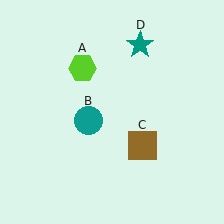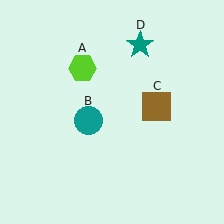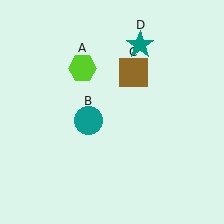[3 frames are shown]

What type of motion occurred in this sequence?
The brown square (object C) rotated counterclockwise around the center of the scene.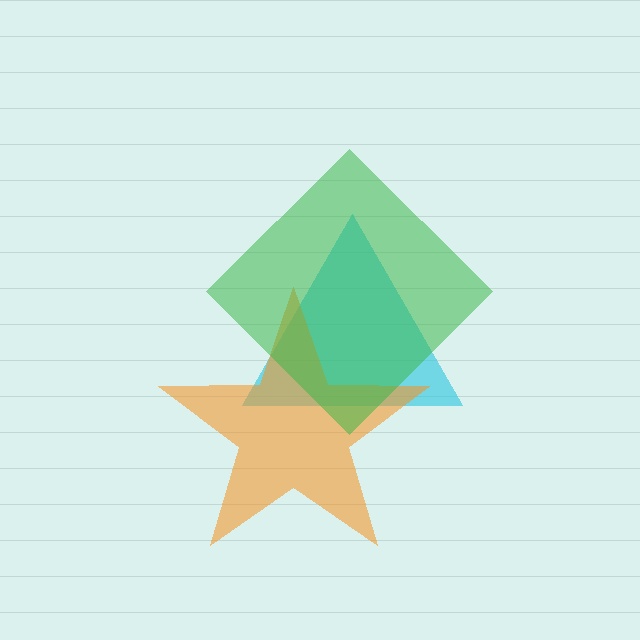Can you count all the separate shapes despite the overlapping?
Yes, there are 3 separate shapes.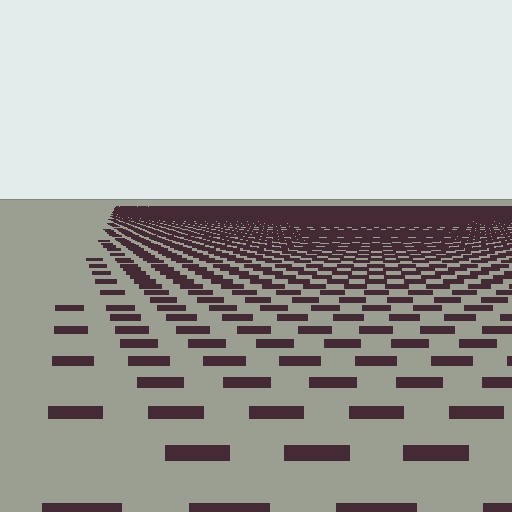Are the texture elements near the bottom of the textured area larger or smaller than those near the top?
Larger. Near the bottom, elements are closer to the viewer and appear at a bigger on-screen size.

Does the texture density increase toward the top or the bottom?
Density increases toward the top.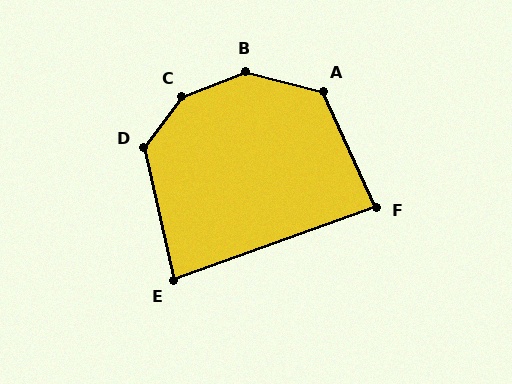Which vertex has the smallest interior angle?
E, at approximately 83 degrees.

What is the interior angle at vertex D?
Approximately 131 degrees (obtuse).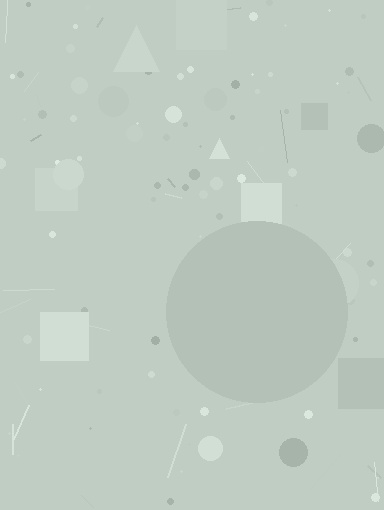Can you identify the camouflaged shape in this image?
The camouflaged shape is a circle.